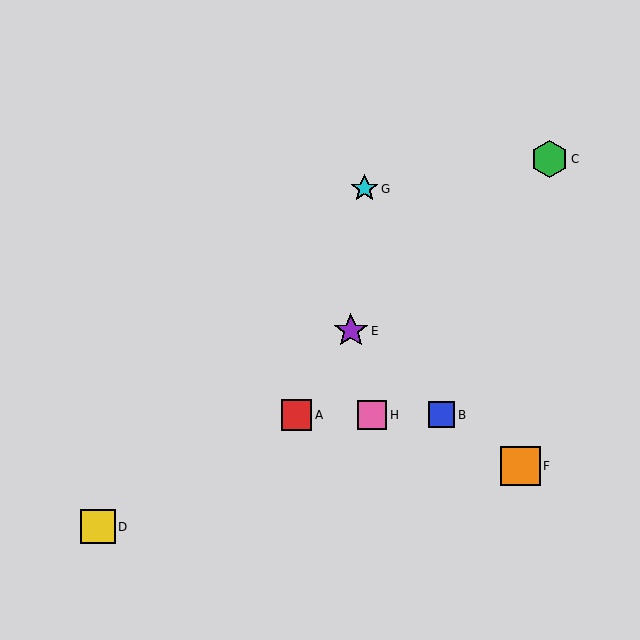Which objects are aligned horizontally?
Objects A, B, H are aligned horizontally.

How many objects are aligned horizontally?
3 objects (A, B, H) are aligned horizontally.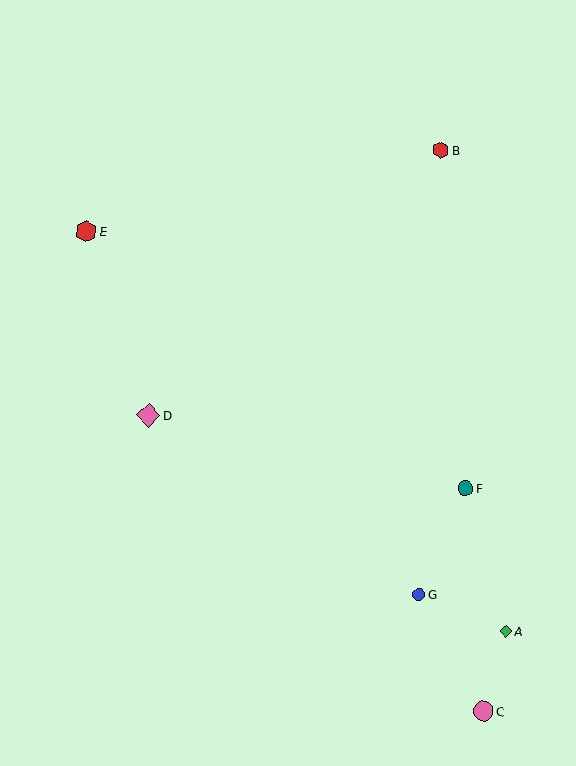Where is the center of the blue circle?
The center of the blue circle is at (419, 594).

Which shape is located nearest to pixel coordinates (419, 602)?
The blue circle (labeled G) at (419, 594) is nearest to that location.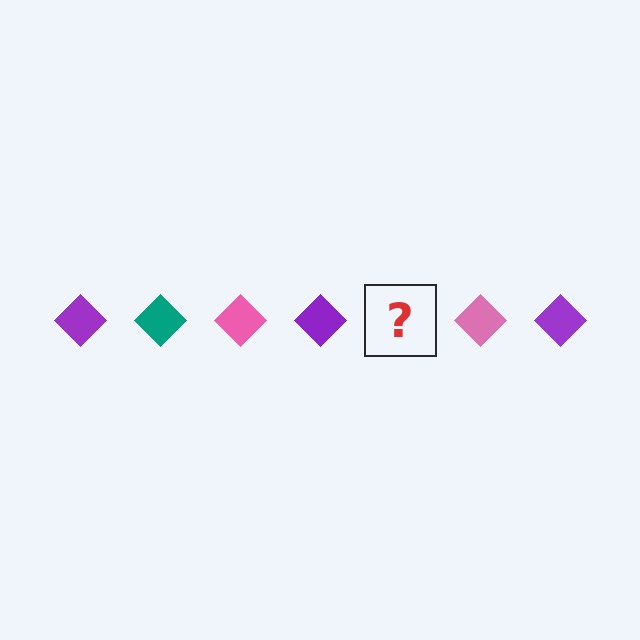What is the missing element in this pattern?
The missing element is a teal diamond.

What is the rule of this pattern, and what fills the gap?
The rule is that the pattern cycles through purple, teal, pink diamonds. The gap should be filled with a teal diamond.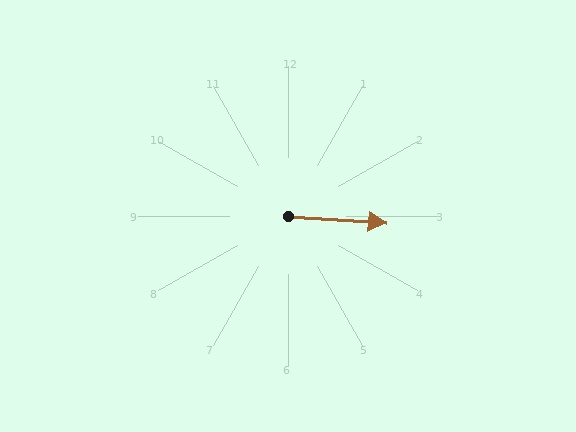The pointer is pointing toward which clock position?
Roughly 3 o'clock.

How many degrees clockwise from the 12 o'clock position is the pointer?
Approximately 94 degrees.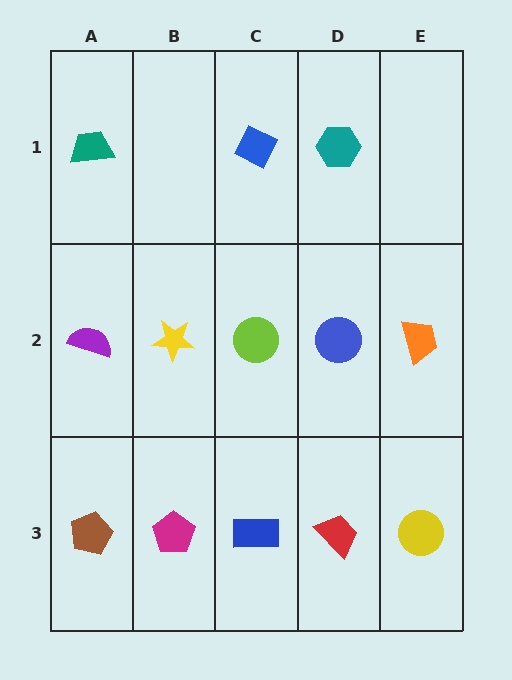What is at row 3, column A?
A brown pentagon.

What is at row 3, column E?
A yellow circle.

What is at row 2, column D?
A blue circle.